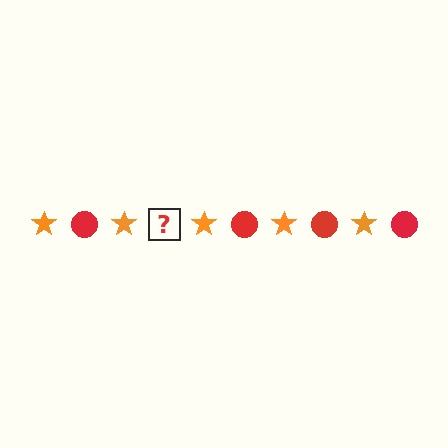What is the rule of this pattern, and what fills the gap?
The rule is that the pattern alternates between orange star and red circle. The gap should be filled with a red circle.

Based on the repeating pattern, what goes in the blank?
The blank should be a red circle.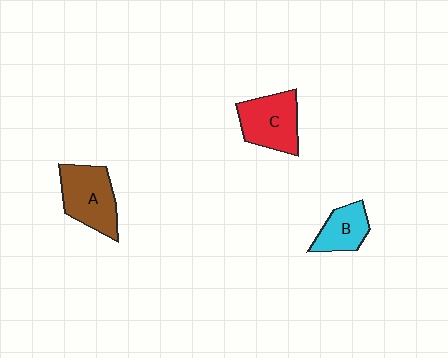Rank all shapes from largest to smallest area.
From largest to smallest: A (brown), C (red), B (cyan).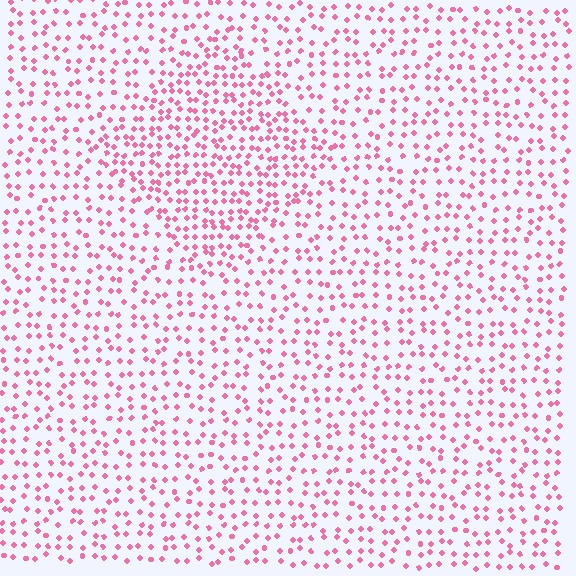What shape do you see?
I see a diamond.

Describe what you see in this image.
The image contains small pink elements arranged at two different densities. A diamond-shaped region is visible where the elements are more densely packed than the surrounding area.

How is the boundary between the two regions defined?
The boundary is defined by a change in element density (approximately 1.7x ratio). All elements are the same color, size, and shape.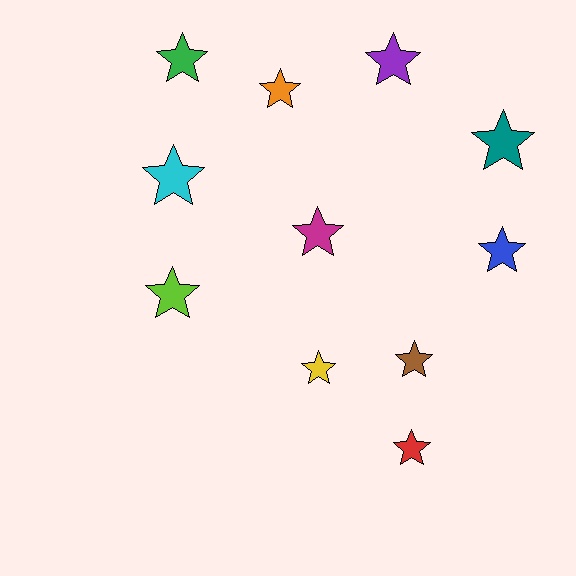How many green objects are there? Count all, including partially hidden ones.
There is 1 green object.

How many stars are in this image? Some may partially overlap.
There are 11 stars.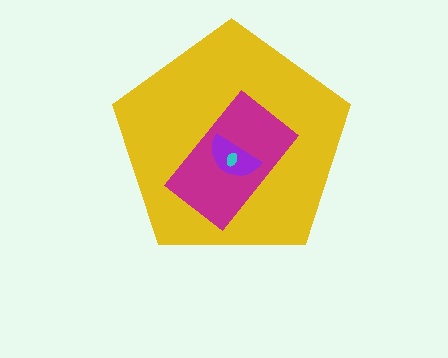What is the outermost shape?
The yellow pentagon.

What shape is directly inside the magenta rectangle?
The purple semicircle.